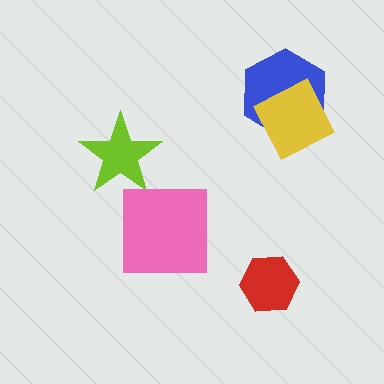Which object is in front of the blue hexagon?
The yellow square is in front of the blue hexagon.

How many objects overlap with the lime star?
0 objects overlap with the lime star.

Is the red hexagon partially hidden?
No, no other shape covers it.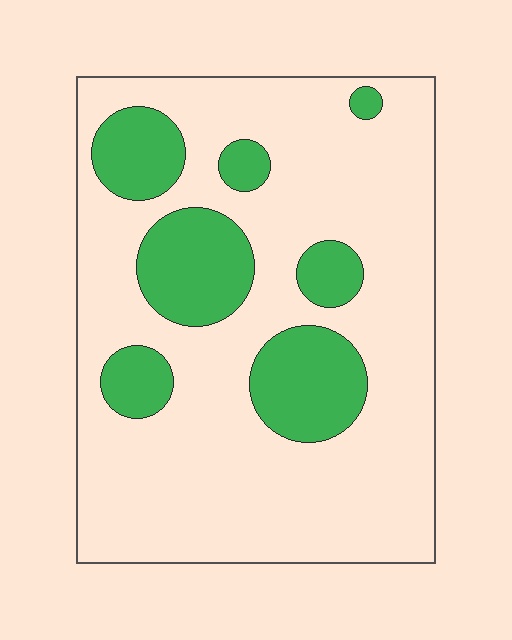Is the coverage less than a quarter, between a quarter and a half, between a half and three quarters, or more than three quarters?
Less than a quarter.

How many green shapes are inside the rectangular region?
7.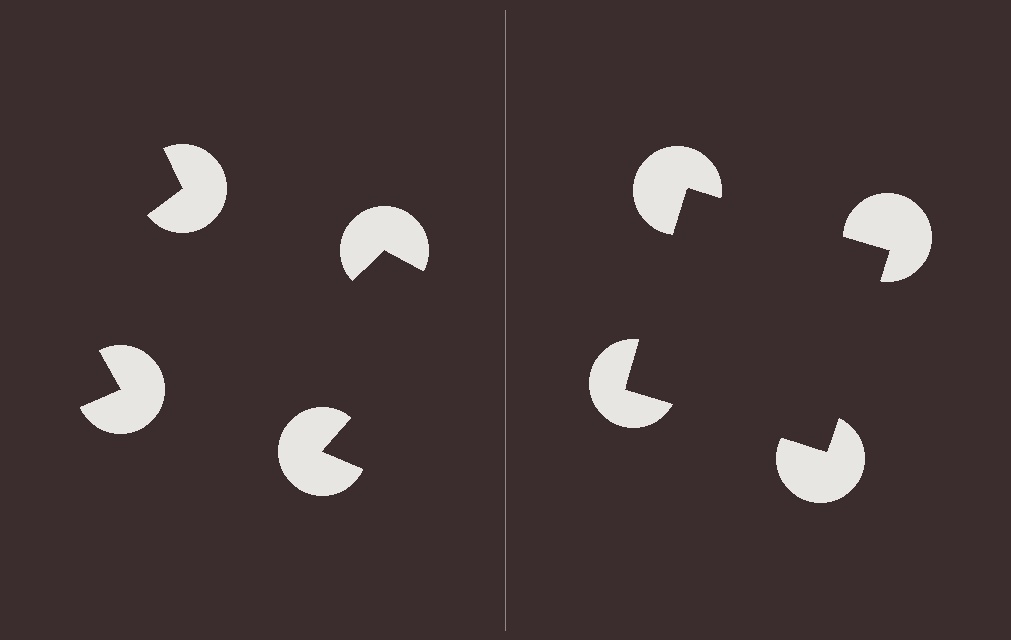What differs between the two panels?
The pac-man discs are positioned identically on both sides; only the wedge orientations differ. On the right they align to a square; on the left they are misaligned.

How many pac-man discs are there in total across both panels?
8 — 4 on each side.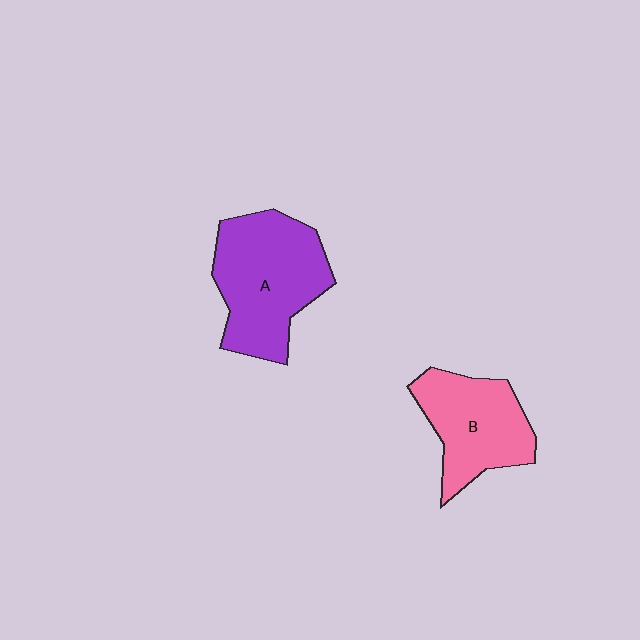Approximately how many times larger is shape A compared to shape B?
Approximately 1.3 times.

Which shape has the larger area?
Shape A (purple).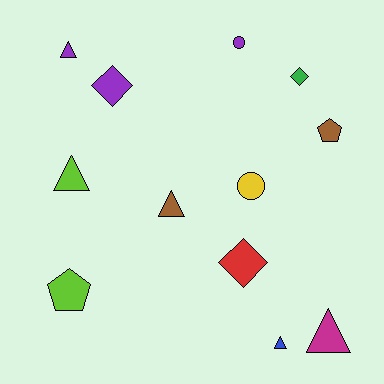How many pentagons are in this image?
There are 2 pentagons.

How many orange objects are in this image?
There are no orange objects.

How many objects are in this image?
There are 12 objects.